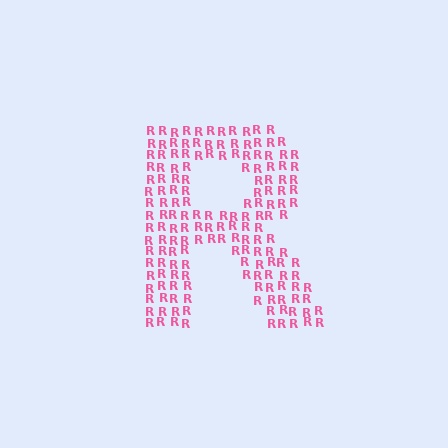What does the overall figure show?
The overall figure shows the letter R.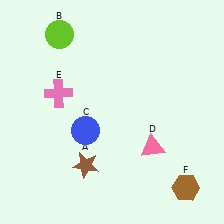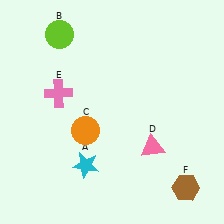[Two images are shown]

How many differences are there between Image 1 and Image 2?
There are 2 differences between the two images.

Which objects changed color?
A changed from brown to cyan. C changed from blue to orange.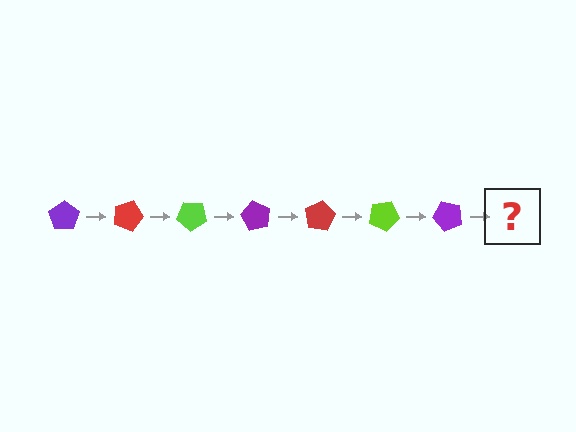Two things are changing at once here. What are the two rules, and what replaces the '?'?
The two rules are that it rotates 20 degrees each step and the color cycles through purple, red, and lime. The '?' should be a red pentagon, rotated 140 degrees from the start.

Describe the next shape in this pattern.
It should be a red pentagon, rotated 140 degrees from the start.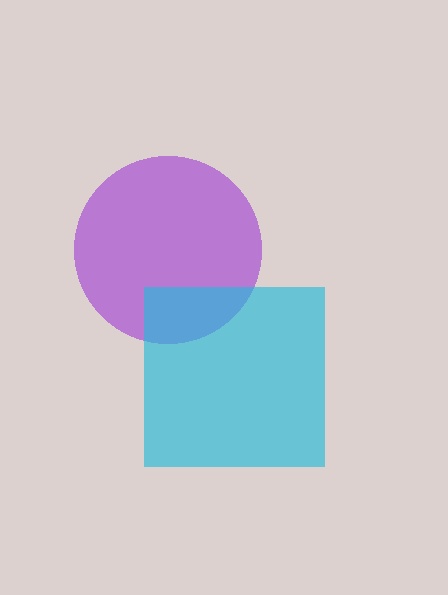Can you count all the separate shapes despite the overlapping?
Yes, there are 2 separate shapes.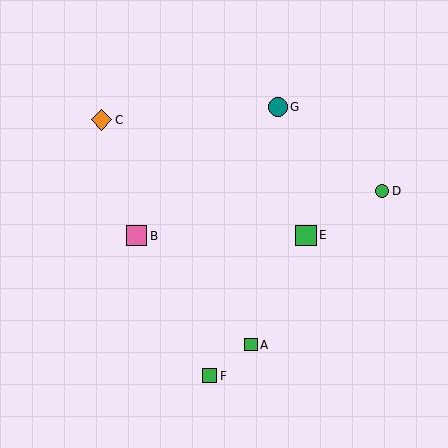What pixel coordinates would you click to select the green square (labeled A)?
Click at (251, 345) to select the green square A.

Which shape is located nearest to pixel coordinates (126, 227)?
The pink square (labeled B) at (136, 236) is nearest to that location.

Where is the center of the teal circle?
The center of the teal circle is at (278, 107).